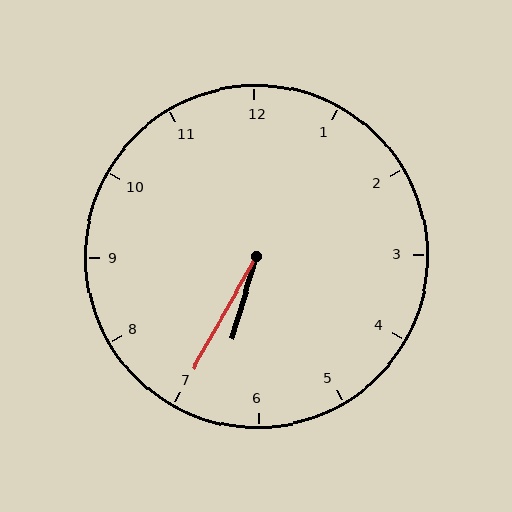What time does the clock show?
6:35.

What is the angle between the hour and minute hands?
Approximately 12 degrees.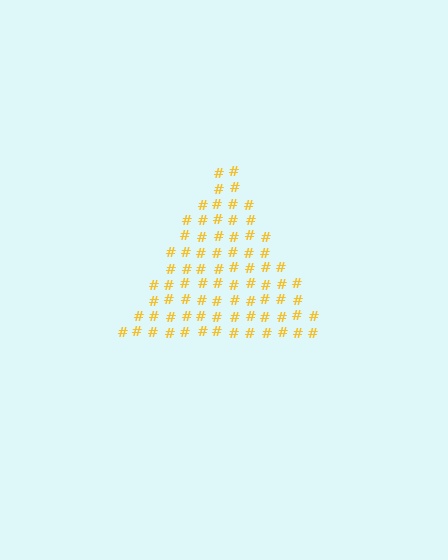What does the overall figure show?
The overall figure shows a triangle.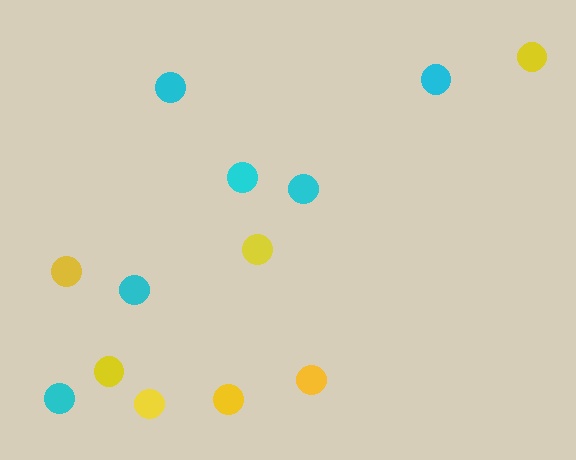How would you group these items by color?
There are 2 groups: one group of yellow circles (7) and one group of cyan circles (6).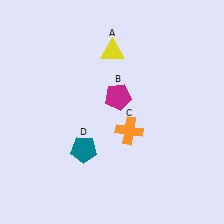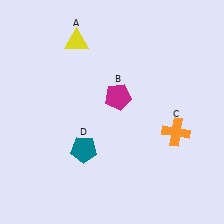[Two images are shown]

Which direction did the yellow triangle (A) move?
The yellow triangle (A) moved left.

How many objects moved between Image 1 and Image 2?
2 objects moved between the two images.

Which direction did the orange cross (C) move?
The orange cross (C) moved right.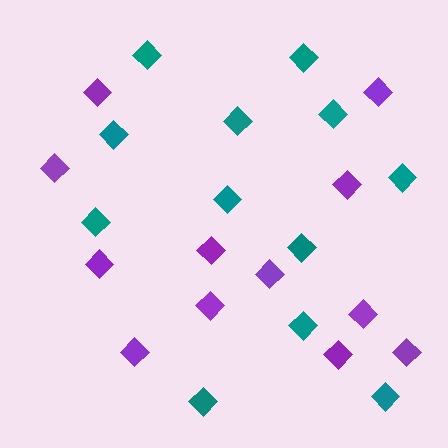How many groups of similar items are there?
There are 2 groups: one group of purple diamonds (12) and one group of teal diamonds (12).